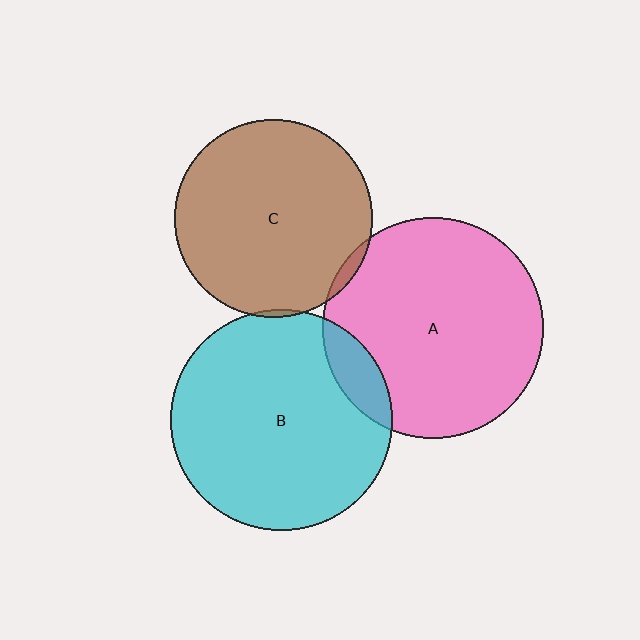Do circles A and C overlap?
Yes.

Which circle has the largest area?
Circle B (cyan).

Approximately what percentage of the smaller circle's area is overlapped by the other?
Approximately 5%.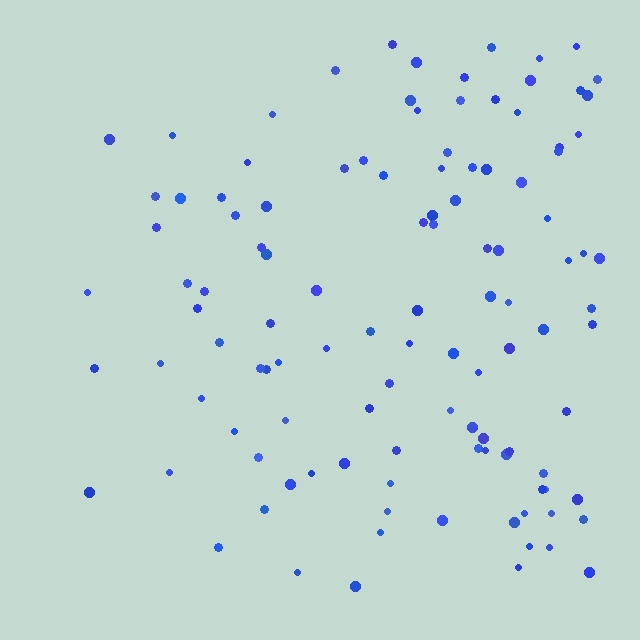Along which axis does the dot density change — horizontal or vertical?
Horizontal.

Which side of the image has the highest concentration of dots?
The right.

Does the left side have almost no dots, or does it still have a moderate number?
Still a moderate number, just noticeably fewer than the right.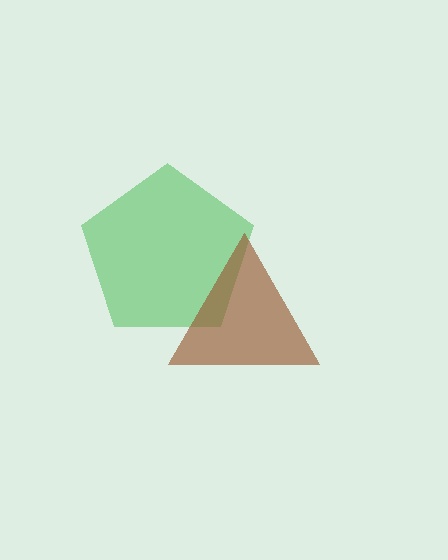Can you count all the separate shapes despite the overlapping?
Yes, there are 2 separate shapes.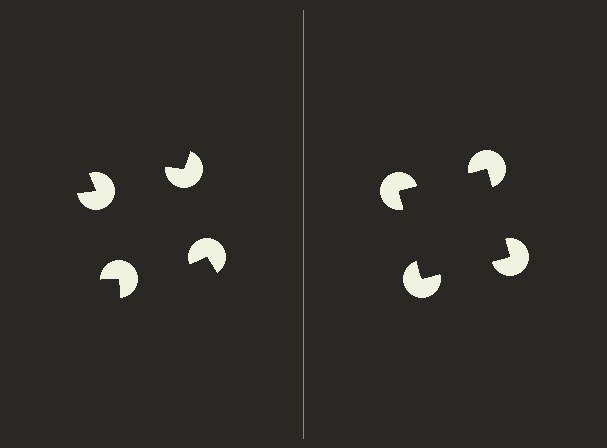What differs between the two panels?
The pac-man discs are positioned identically on both sides; only the wedge orientations differ. On the right they align to a square; on the left they are misaligned.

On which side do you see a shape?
An illusory square appears on the right side. On the left side the wedge cuts are rotated, so no coherent shape forms.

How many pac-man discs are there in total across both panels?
8 — 4 on each side.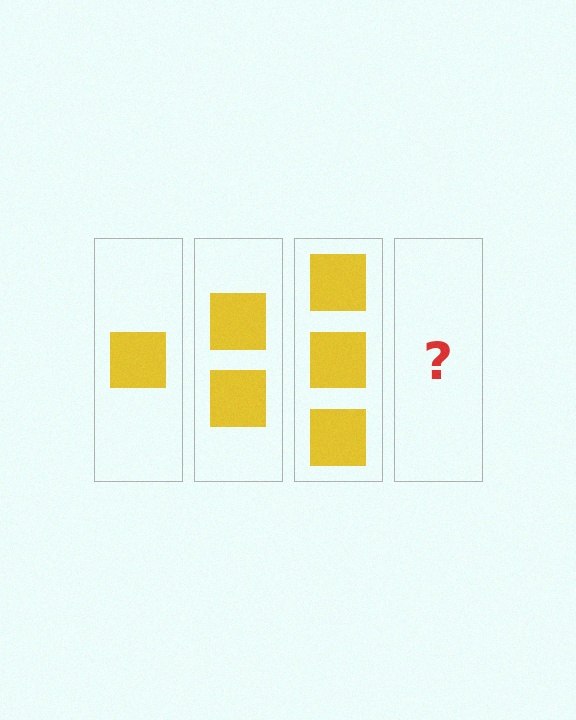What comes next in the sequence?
The next element should be 4 squares.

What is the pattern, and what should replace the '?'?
The pattern is that each step adds one more square. The '?' should be 4 squares.